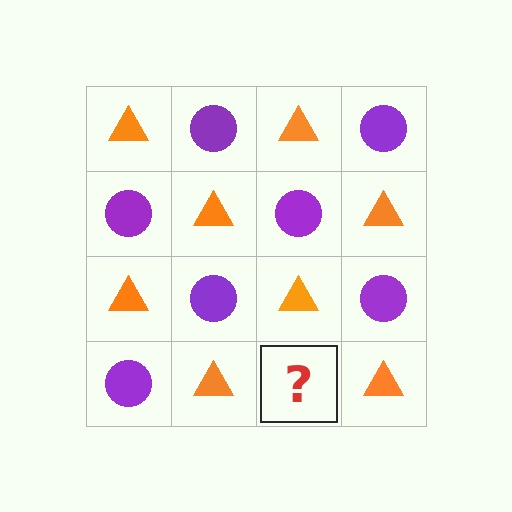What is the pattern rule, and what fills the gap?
The rule is that it alternates orange triangle and purple circle in a checkerboard pattern. The gap should be filled with a purple circle.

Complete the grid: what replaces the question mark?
The question mark should be replaced with a purple circle.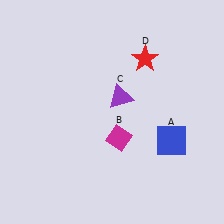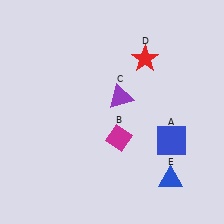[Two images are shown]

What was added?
A blue triangle (E) was added in Image 2.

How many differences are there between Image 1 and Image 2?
There is 1 difference between the two images.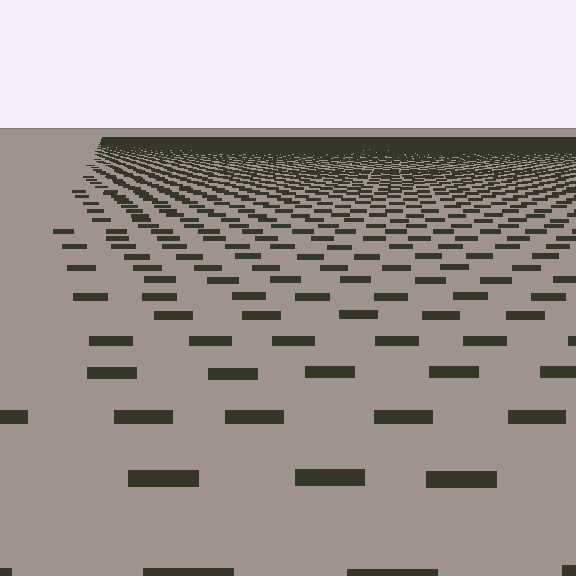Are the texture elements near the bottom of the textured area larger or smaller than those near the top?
Larger. Near the bottom, elements are closer to the viewer and appear at a bigger on-screen size.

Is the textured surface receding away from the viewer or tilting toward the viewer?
The surface is receding away from the viewer. Texture elements get smaller and denser toward the top.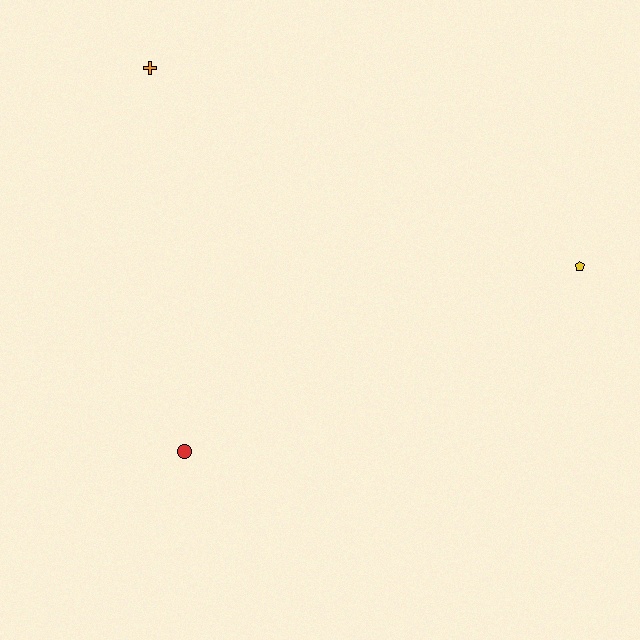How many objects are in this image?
There are 3 objects.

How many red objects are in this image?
There is 1 red object.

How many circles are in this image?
There is 1 circle.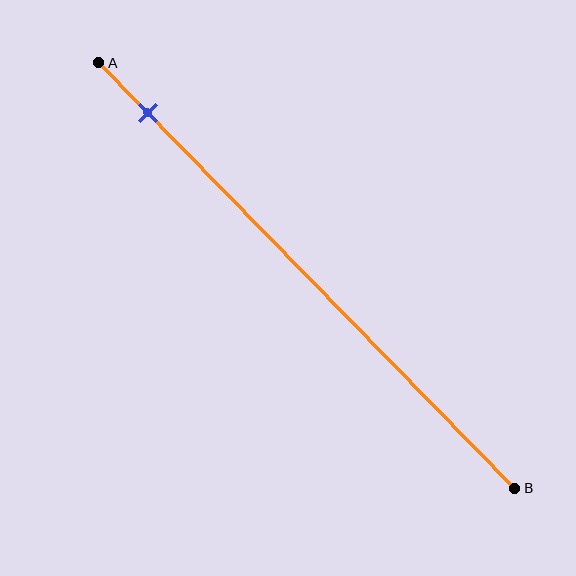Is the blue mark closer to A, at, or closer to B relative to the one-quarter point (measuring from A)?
The blue mark is closer to point A than the one-quarter point of segment AB.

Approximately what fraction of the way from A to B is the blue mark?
The blue mark is approximately 10% of the way from A to B.